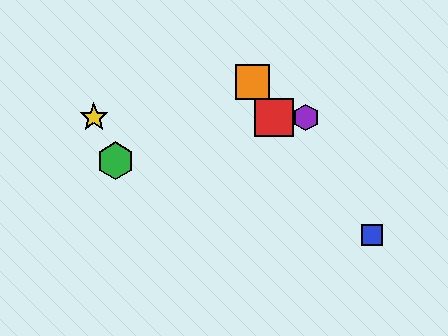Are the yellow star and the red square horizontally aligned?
Yes, both are at y≈117.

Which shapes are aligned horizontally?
The red square, the yellow star, the purple hexagon are aligned horizontally.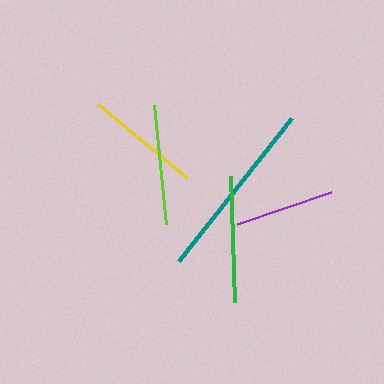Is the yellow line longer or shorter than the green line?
The green line is longer than the yellow line.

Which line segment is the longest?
The teal line is the longest at approximately 182 pixels.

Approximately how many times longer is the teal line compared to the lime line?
The teal line is approximately 1.5 times the length of the lime line.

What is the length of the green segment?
The green segment is approximately 126 pixels long.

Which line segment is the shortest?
The purple line is the shortest at approximately 99 pixels.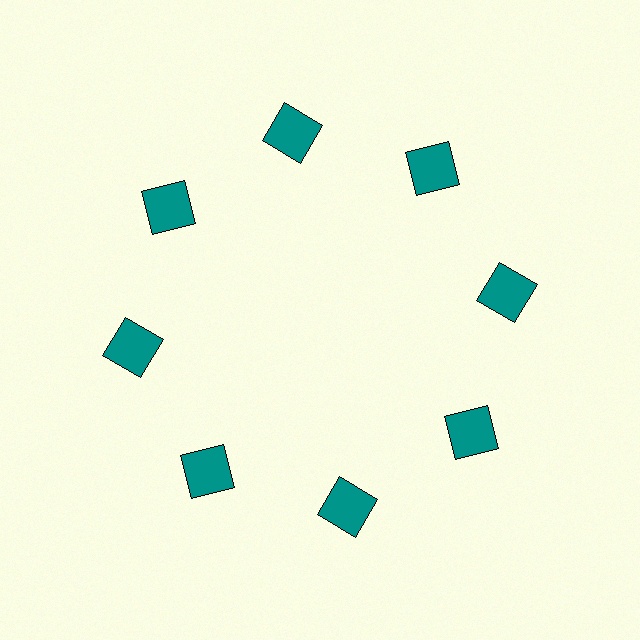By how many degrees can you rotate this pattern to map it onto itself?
The pattern maps onto itself every 45 degrees of rotation.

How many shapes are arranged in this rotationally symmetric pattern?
There are 8 shapes, arranged in 8 groups of 1.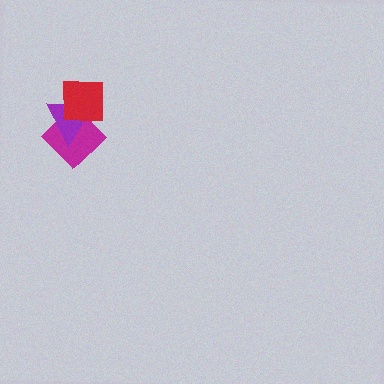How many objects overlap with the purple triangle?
2 objects overlap with the purple triangle.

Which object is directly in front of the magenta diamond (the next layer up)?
The purple triangle is directly in front of the magenta diamond.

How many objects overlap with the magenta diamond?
2 objects overlap with the magenta diamond.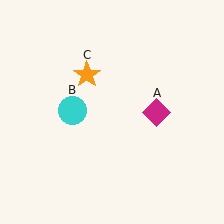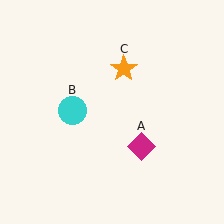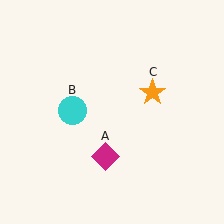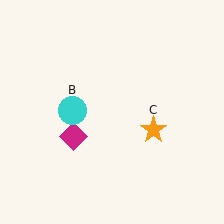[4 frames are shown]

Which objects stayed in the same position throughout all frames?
Cyan circle (object B) remained stationary.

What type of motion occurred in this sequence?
The magenta diamond (object A), orange star (object C) rotated clockwise around the center of the scene.